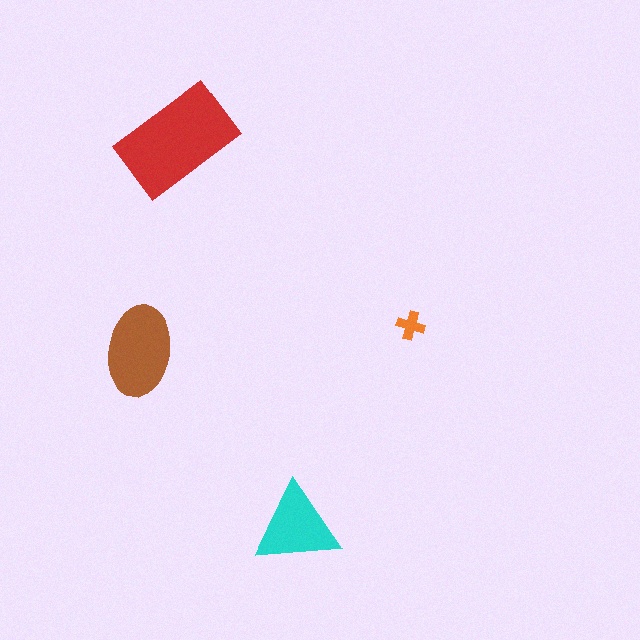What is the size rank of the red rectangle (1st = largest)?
1st.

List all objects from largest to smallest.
The red rectangle, the brown ellipse, the cyan triangle, the orange cross.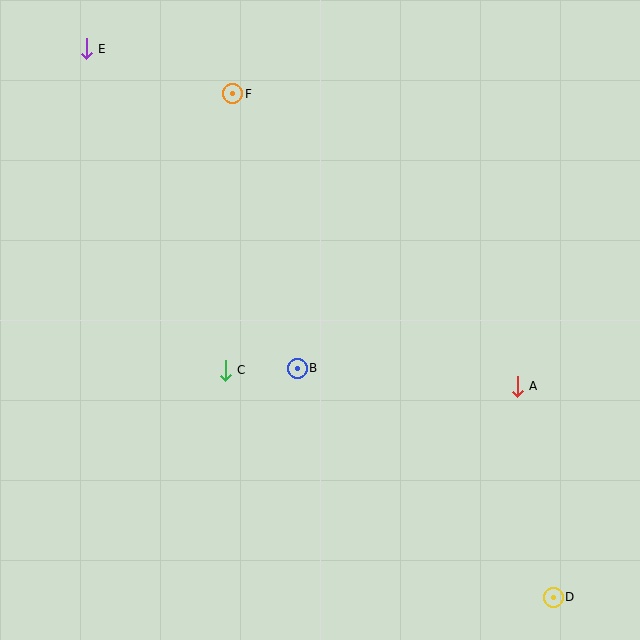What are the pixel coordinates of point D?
Point D is at (553, 597).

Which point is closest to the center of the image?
Point B at (297, 368) is closest to the center.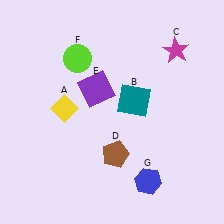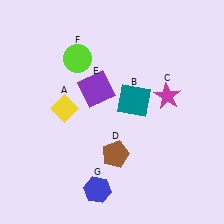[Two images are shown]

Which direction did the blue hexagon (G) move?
The blue hexagon (G) moved left.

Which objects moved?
The objects that moved are: the magenta star (C), the blue hexagon (G).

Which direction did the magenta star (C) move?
The magenta star (C) moved down.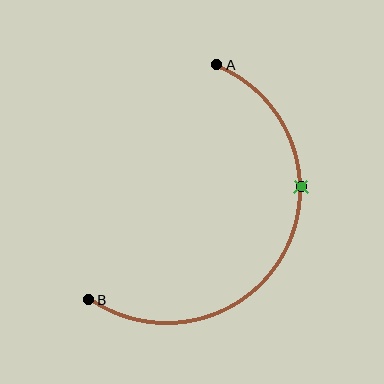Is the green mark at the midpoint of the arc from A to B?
No. The green mark lies on the arc but is closer to endpoint A. The arc midpoint would be at the point on the curve equidistant along the arc from both A and B.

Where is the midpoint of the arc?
The arc midpoint is the point on the curve farthest from the straight line joining A and B. It sits to the right of that line.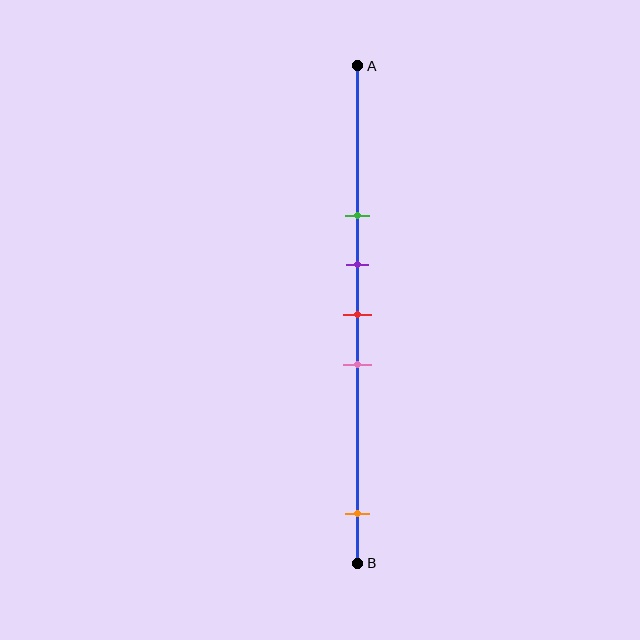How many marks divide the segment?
There are 5 marks dividing the segment.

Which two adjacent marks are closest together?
The purple and red marks are the closest adjacent pair.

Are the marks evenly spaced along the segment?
No, the marks are not evenly spaced.